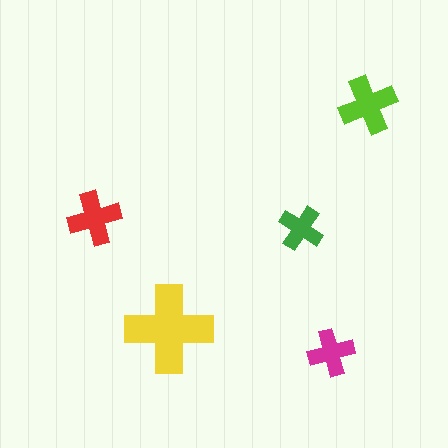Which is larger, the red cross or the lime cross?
The lime one.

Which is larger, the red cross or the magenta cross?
The red one.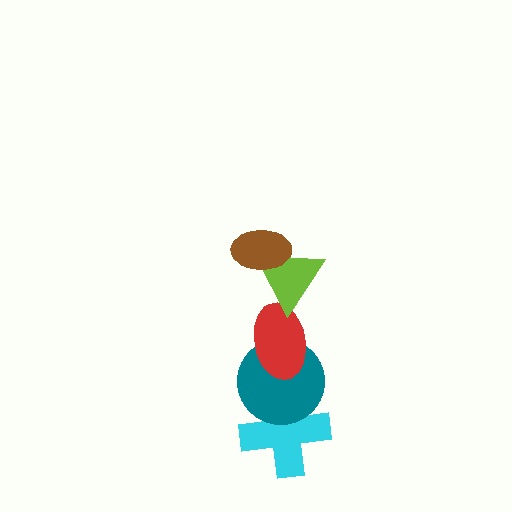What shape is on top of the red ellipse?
The lime triangle is on top of the red ellipse.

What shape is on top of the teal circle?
The red ellipse is on top of the teal circle.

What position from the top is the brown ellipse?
The brown ellipse is 1st from the top.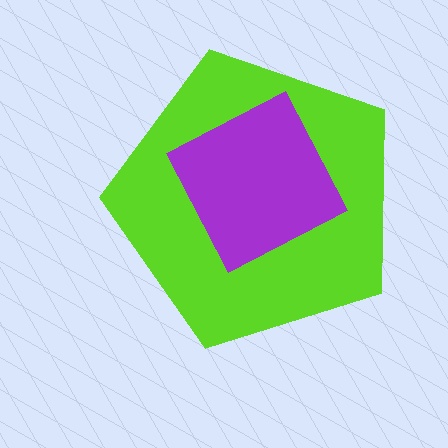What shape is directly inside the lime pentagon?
The purple square.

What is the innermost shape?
The purple square.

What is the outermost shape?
The lime pentagon.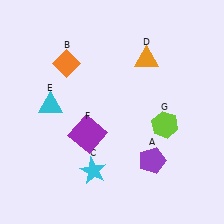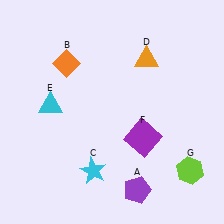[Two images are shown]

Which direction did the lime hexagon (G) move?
The lime hexagon (G) moved down.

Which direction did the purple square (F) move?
The purple square (F) moved right.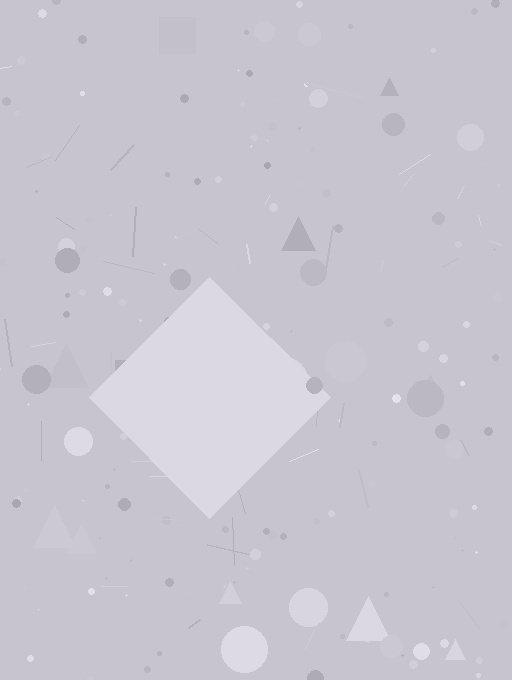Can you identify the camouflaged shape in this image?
The camouflaged shape is a diamond.